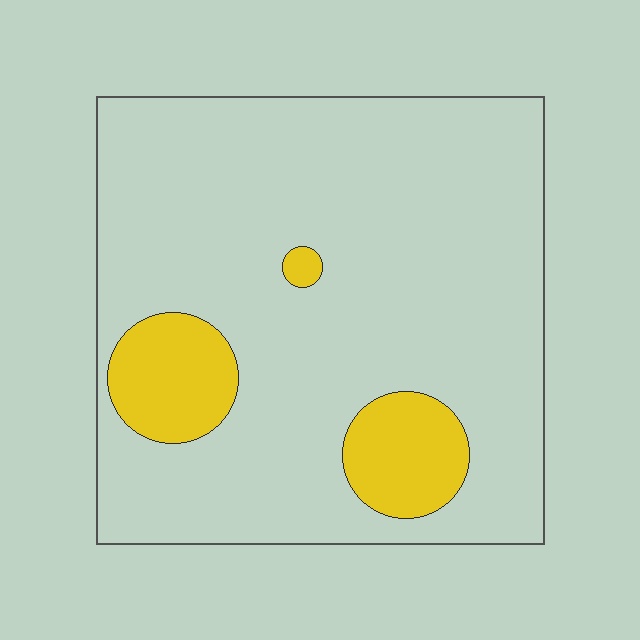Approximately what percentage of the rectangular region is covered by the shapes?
Approximately 15%.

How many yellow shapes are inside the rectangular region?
3.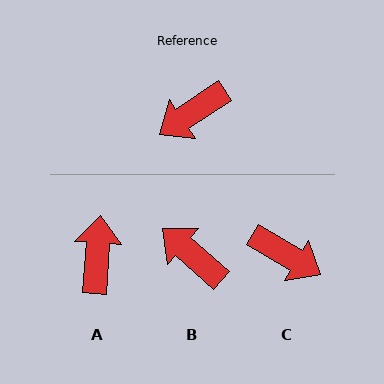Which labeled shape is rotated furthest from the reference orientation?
A, about 128 degrees away.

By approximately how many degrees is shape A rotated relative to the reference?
Approximately 128 degrees clockwise.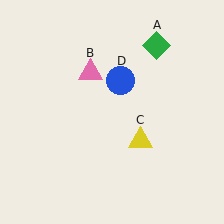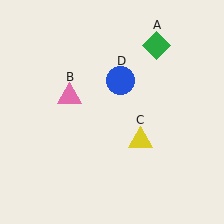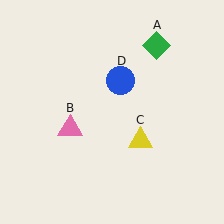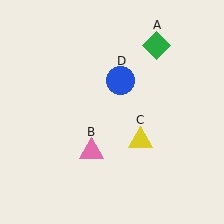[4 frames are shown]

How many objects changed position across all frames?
1 object changed position: pink triangle (object B).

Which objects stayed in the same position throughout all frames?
Green diamond (object A) and yellow triangle (object C) and blue circle (object D) remained stationary.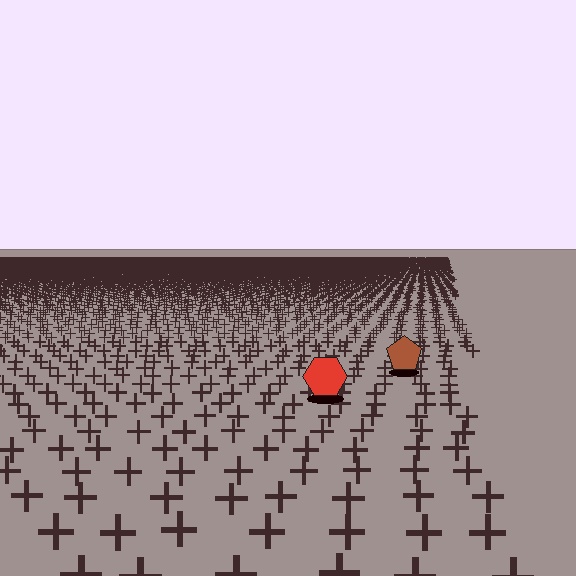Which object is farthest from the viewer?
The brown pentagon is farthest from the viewer. It appears smaller and the ground texture around it is denser.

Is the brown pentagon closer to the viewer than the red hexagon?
No. The red hexagon is closer — you can tell from the texture gradient: the ground texture is coarser near it.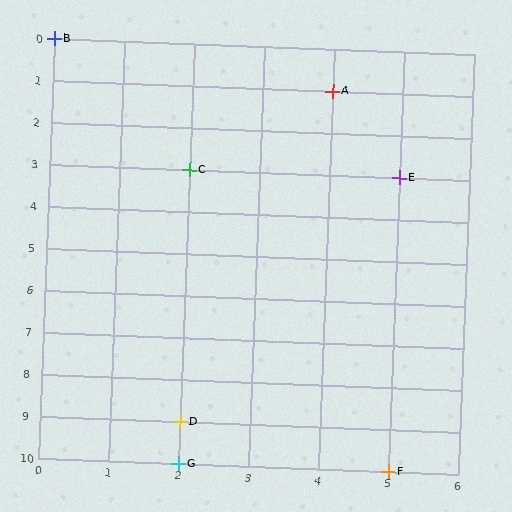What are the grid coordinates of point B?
Point B is at grid coordinates (0, 0).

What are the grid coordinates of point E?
Point E is at grid coordinates (5, 3).